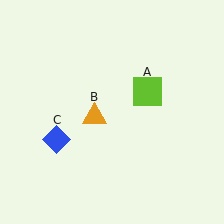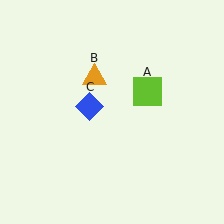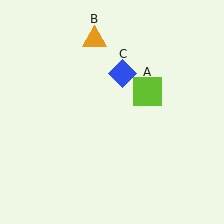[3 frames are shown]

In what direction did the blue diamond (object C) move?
The blue diamond (object C) moved up and to the right.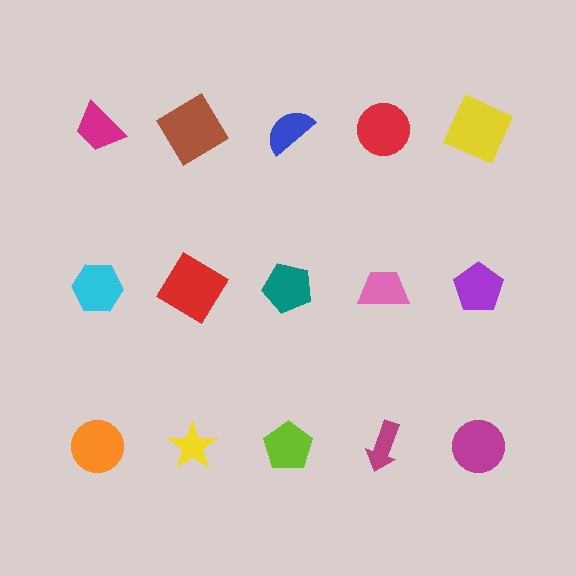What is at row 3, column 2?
A yellow star.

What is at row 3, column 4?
A magenta arrow.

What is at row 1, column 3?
A blue semicircle.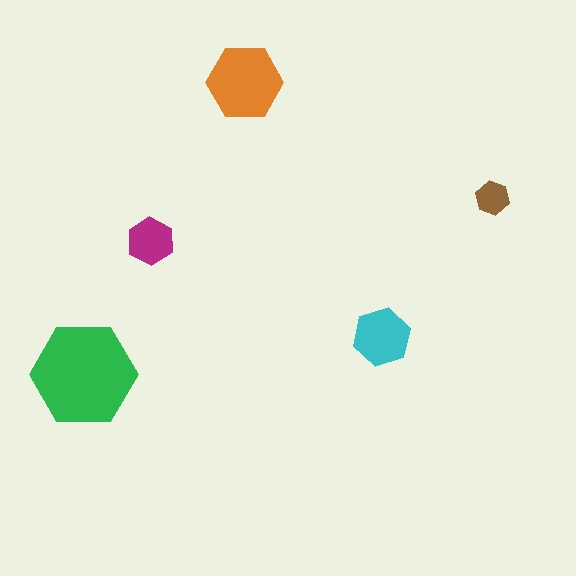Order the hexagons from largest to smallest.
the green one, the orange one, the cyan one, the magenta one, the brown one.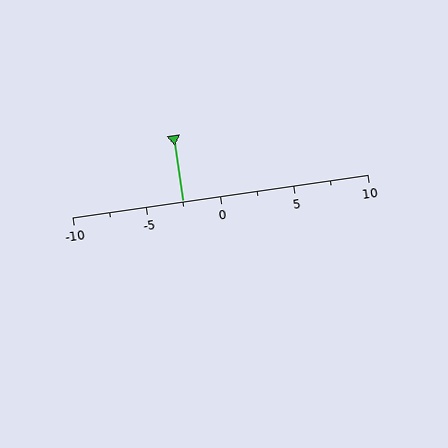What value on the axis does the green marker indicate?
The marker indicates approximately -2.5.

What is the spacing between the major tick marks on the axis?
The major ticks are spaced 5 apart.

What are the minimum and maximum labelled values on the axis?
The axis runs from -10 to 10.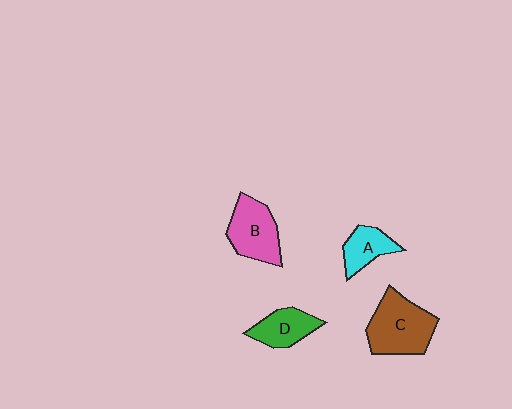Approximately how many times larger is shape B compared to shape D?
Approximately 1.4 times.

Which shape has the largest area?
Shape C (brown).